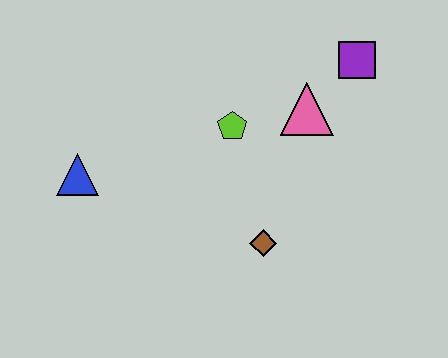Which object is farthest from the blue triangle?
The purple square is farthest from the blue triangle.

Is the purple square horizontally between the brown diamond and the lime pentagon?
No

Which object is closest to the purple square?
The pink triangle is closest to the purple square.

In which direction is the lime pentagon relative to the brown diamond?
The lime pentagon is above the brown diamond.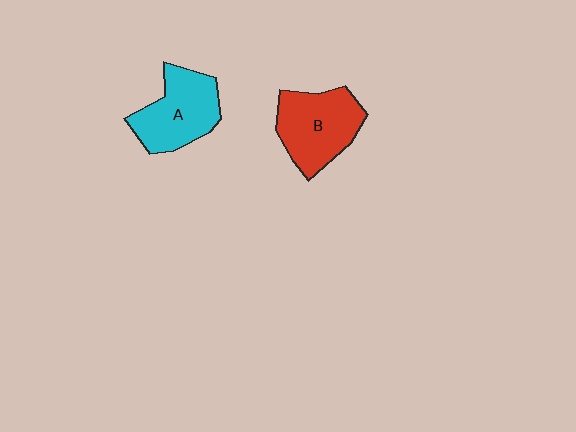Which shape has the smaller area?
Shape A (cyan).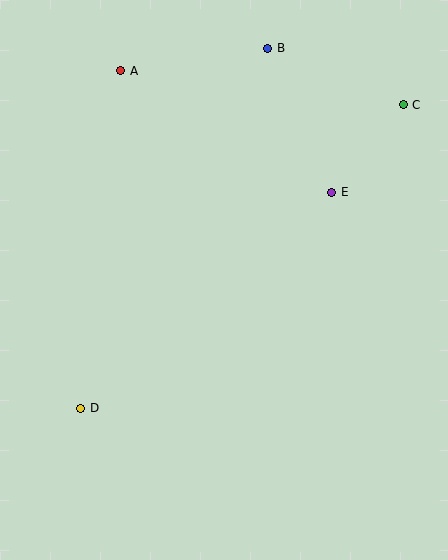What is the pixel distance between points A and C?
The distance between A and C is 284 pixels.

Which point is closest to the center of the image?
Point E at (332, 192) is closest to the center.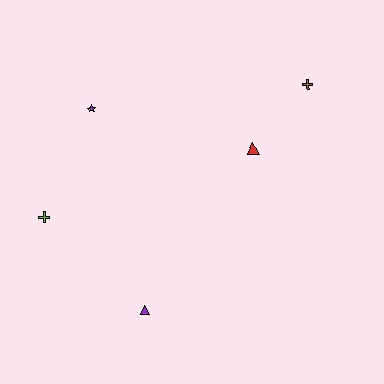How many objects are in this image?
There are 5 objects.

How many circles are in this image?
There are no circles.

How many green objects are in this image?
There are no green objects.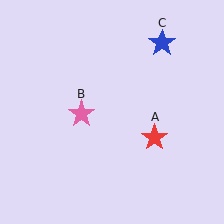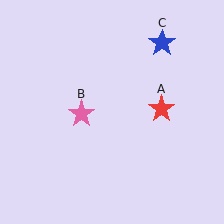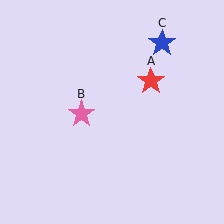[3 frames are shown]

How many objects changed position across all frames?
1 object changed position: red star (object A).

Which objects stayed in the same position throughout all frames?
Pink star (object B) and blue star (object C) remained stationary.